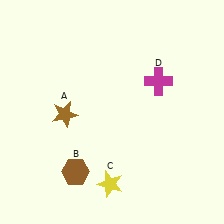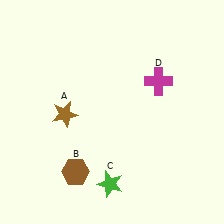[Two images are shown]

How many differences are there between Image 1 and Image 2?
There is 1 difference between the two images.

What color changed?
The star (C) changed from yellow in Image 1 to green in Image 2.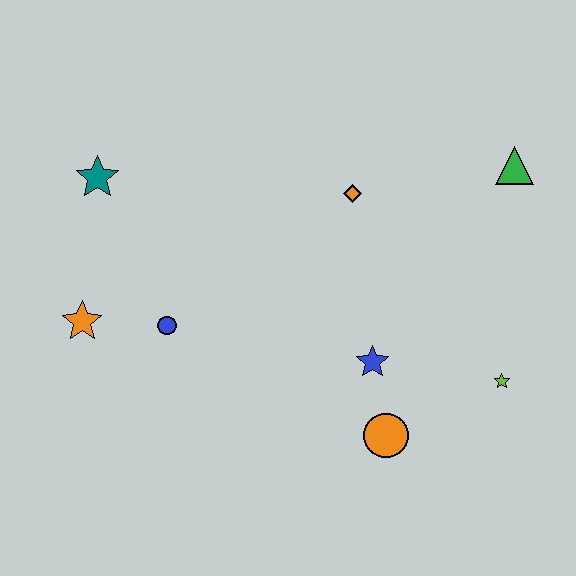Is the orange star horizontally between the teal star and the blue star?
No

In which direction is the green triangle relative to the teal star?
The green triangle is to the right of the teal star.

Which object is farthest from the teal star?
The lime star is farthest from the teal star.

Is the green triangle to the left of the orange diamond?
No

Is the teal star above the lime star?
Yes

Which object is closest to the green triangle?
The orange diamond is closest to the green triangle.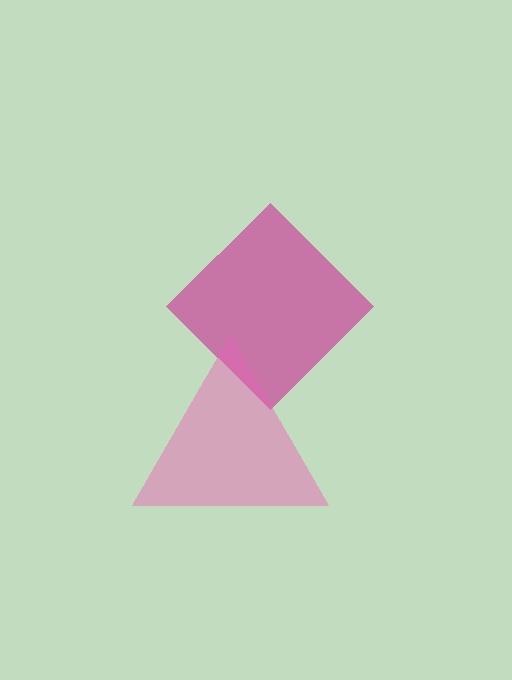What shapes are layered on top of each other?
The layered shapes are: a magenta diamond, a pink triangle.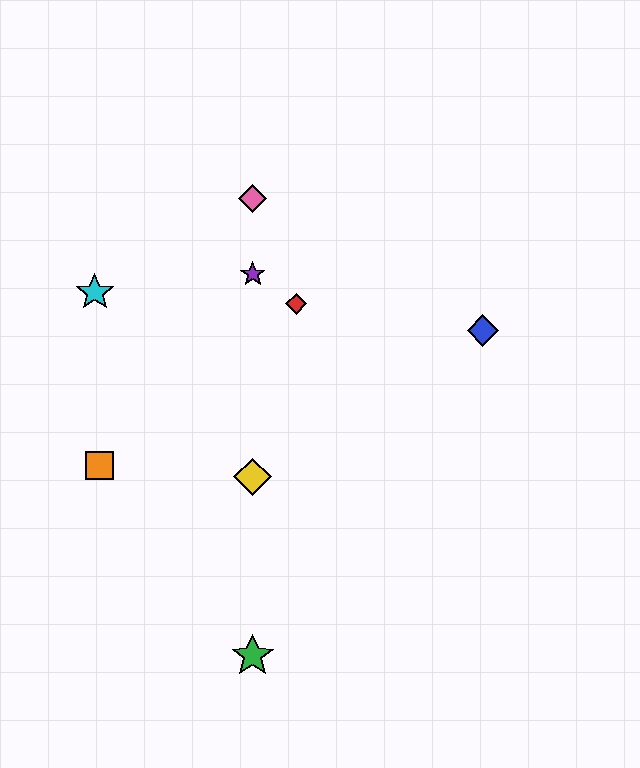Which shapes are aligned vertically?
The green star, the yellow diamond, the purple star, the pink diamond are aligned vertically.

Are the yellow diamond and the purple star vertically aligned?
Yes, both are at x≈253.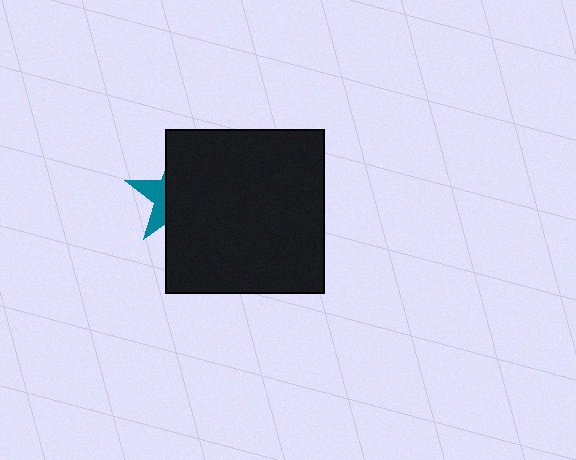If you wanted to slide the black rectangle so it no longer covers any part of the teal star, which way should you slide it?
Slide it right — that is the most direct way to separate the two shapes.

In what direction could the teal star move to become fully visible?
The teal star could move left. That would shift it out from behind the black rectangle entirely.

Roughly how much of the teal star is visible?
A small part of it is visible (roughly 33%).